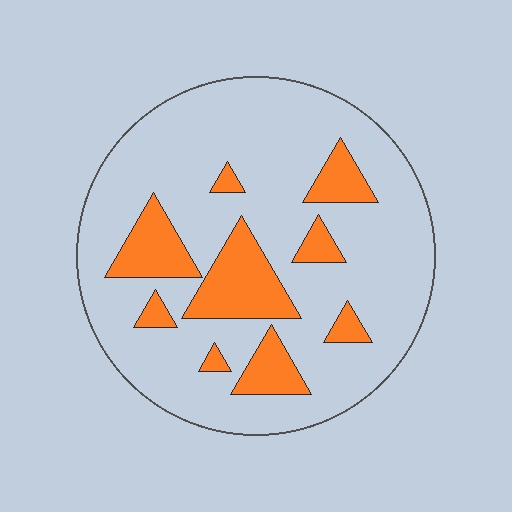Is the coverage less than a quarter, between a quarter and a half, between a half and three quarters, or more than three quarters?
Less than a quarter.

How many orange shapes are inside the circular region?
9.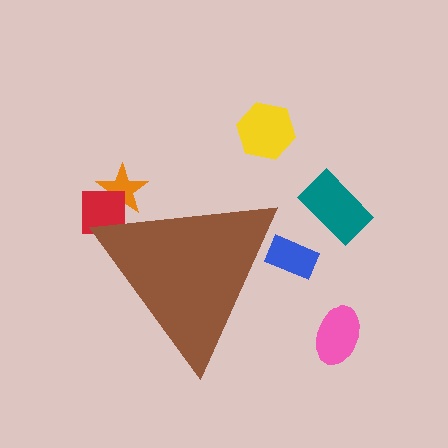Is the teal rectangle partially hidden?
No, the teal rectangle is fully visible.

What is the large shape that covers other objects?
A brown triangle.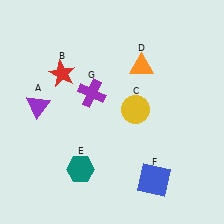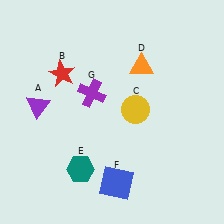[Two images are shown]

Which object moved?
The blue square (F) moved left.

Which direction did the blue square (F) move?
The blue square (F) moved left.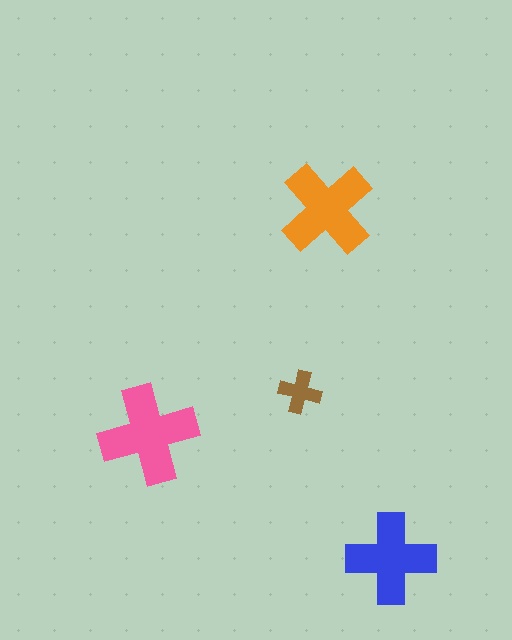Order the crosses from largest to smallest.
the pink one, the orange one, the blue one, the brown one.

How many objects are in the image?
There are 4 objects in the image.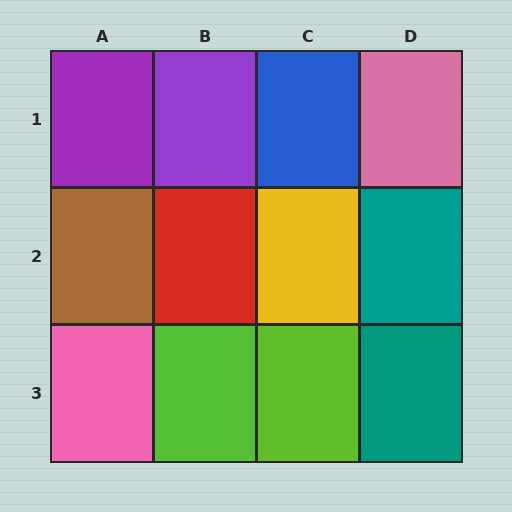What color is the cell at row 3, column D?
Teal.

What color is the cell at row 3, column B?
Lime.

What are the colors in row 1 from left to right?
Purple, purple, blue, pink.